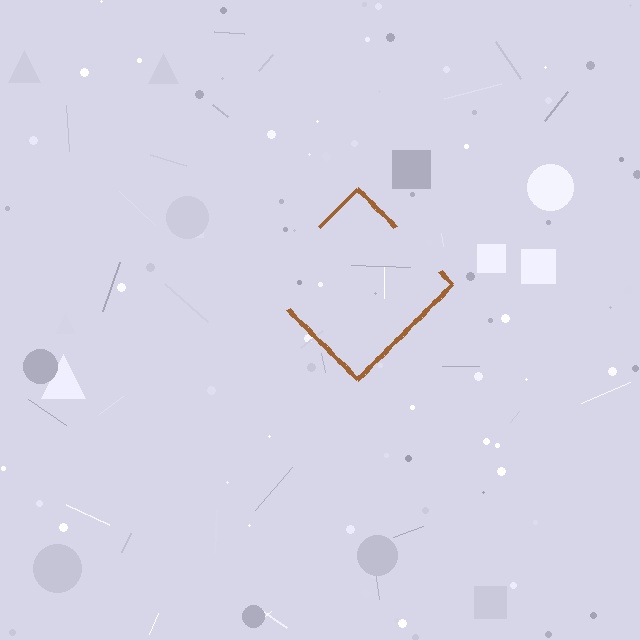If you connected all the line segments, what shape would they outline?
They would outline a diamond.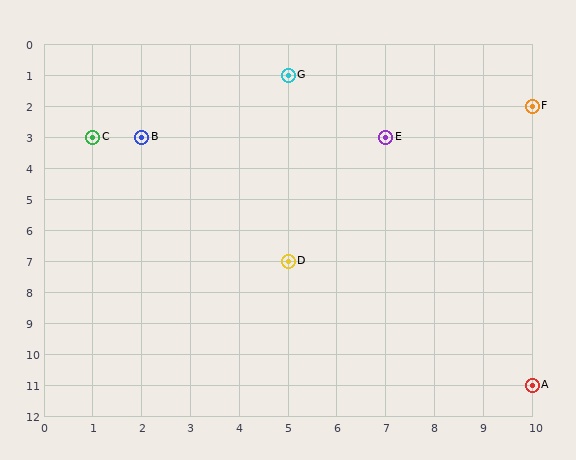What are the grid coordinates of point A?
Point A is at grid coordinates (10, 11).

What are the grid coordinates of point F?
Point F is at grid coordinates (10, 2).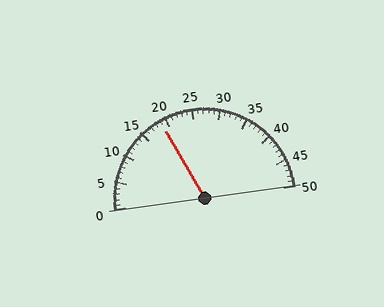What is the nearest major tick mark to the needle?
The nearest major tick mark is 20.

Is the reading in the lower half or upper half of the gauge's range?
The reading is in the lower half of the range (0 to 50).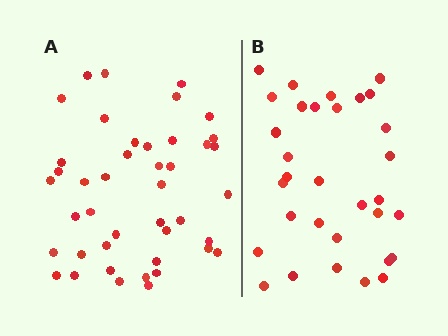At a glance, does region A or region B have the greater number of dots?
Region A (the left region) has more dots.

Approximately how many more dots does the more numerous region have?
Region A has roughly 12 or so more dots than region B.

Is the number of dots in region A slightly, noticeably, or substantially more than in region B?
Region A has noticeably more, but not dramatically so. The ratio is roughly 1.3 to 1.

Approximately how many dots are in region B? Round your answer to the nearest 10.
About 30 dots. (The exact count is 32, which rounds to 30.)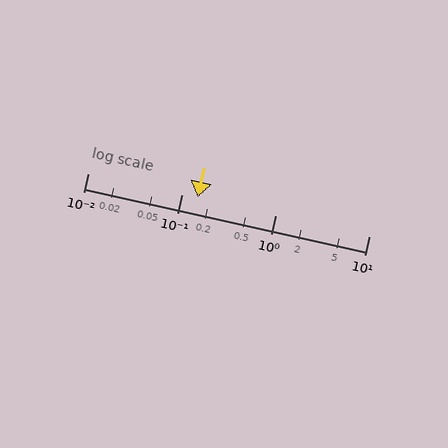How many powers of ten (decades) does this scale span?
The scale spans 3 decades, from 0.01 to 10.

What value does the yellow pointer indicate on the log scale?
The pointer indicates approximately 0.15.